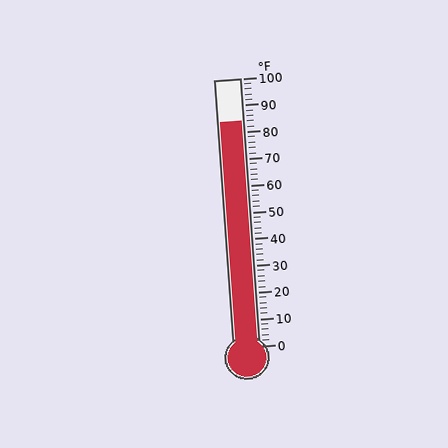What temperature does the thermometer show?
The thermometer shows approximately 84°F.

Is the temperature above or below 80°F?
The temperature is above 80°F.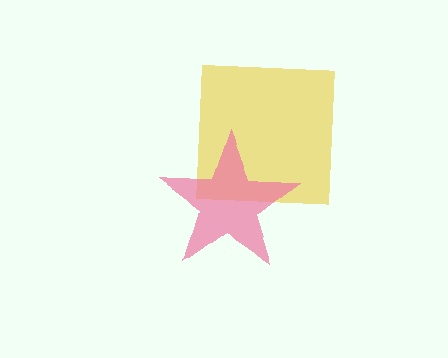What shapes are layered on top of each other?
The layered shapes are: a yellow square, a pink star.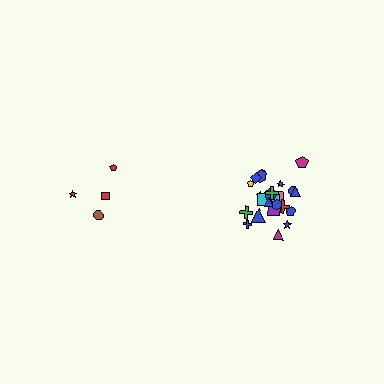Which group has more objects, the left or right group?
The right group.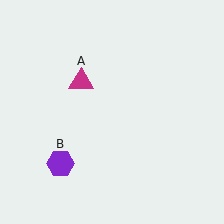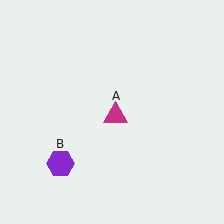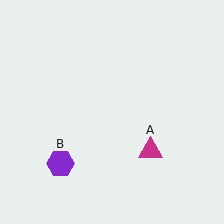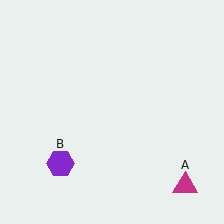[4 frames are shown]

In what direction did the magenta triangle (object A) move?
The magenta triangle (object A) moved down and to the right.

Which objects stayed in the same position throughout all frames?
Purple hexagon (object B) remained stationary.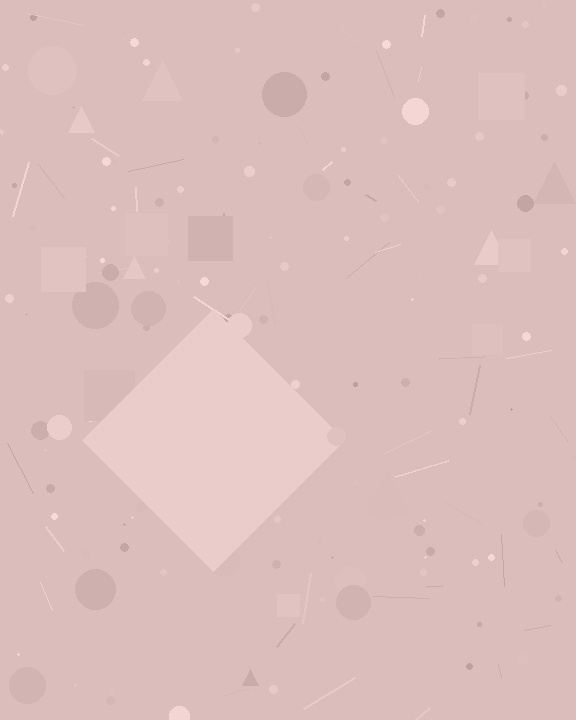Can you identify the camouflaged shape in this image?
The camouflaged shape is a diamond.